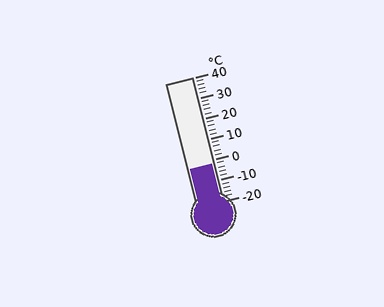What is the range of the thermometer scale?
The thermometer scale ranges from -20°C to 40°C.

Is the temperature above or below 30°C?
The temperature is below 30°C.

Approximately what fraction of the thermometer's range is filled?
The thermometer is filled to approximately 30% of its range.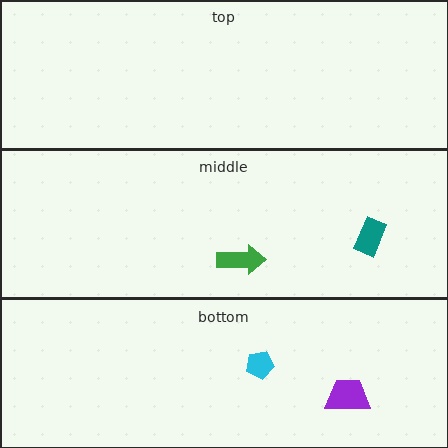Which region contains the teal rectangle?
The middle region.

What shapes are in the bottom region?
The purple trapezoid, the cyan pentagon.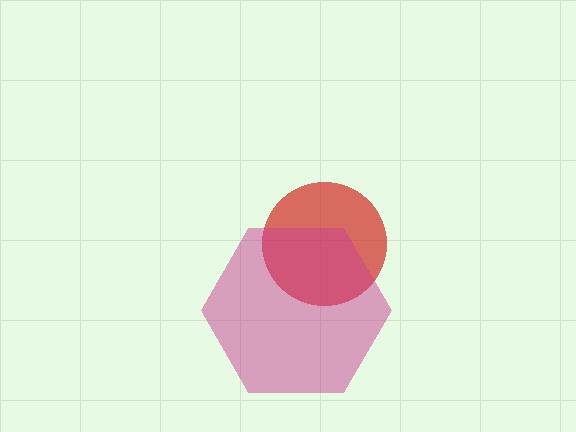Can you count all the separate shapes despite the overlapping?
Yes, there are 2 separate shapes.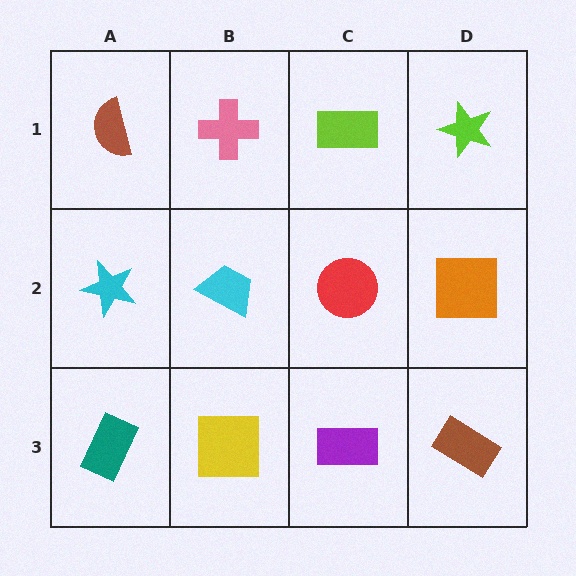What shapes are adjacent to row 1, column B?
A cyan trapezoid (row 2, column B), a brown semicircle (row 1, column A), a lime rectangle (row 1, column C).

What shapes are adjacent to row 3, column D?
An orange square (row 2, column D), a purple rectangle (row 3, column C).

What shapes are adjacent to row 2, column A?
A brown semicircle (row 1, column A), a teal rectangle (row 3, column A), a cyan trapezoid (row 2, column B).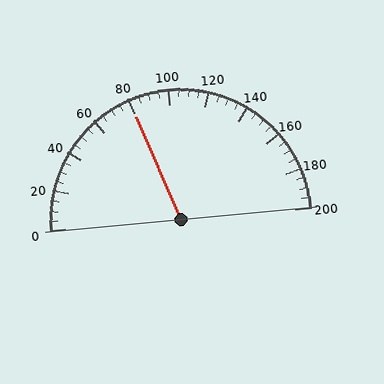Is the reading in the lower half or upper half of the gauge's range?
The reading is in the lower half of the range (0 to 200).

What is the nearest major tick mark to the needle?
The nearest major tick mark is 80.